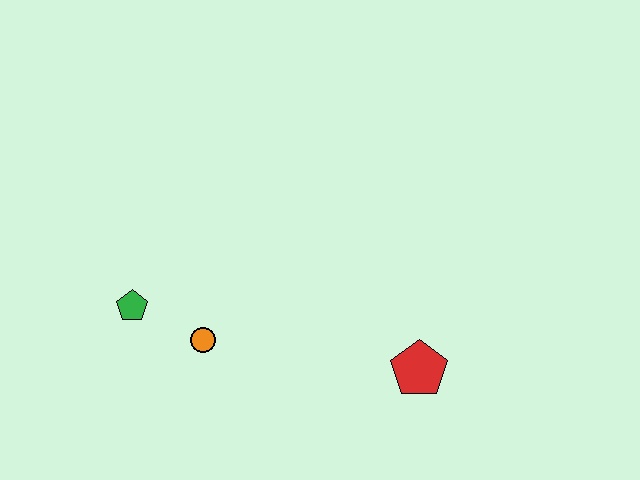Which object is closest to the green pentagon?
The orange circle is closest to the green pentagon.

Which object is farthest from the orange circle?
The red pentagon is farthest from the orange circle.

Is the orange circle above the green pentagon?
No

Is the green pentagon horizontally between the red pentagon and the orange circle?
No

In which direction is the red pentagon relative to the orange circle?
The red pentagon is to the right of the orange circle.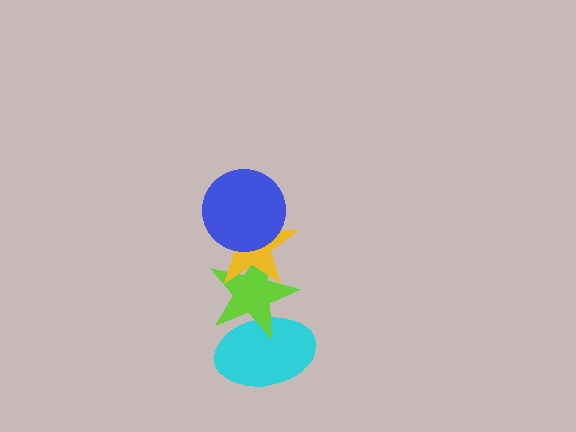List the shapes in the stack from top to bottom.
From top to bottom: the blue circle, the yellow star, the lime star, the cyan ellipse.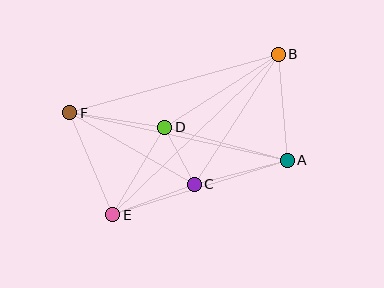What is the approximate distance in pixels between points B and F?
The distance between B and F is approximately 216 pixels.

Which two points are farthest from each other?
Points B and E are farthest from each other.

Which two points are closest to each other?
Points C and D are closest to each other.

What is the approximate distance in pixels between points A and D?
The distance between A and D is approximately 127 pixels.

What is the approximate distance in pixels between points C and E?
The distance between C and E is approximately 87 pixels.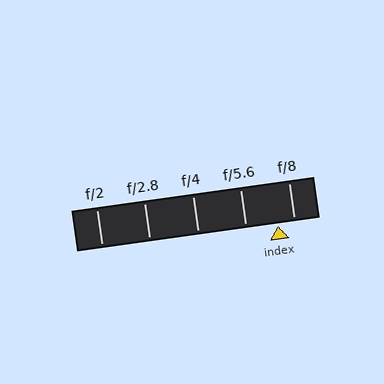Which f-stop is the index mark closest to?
The index mark is closest to f/8.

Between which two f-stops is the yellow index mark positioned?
The index mark is between f/5.6 and f/8.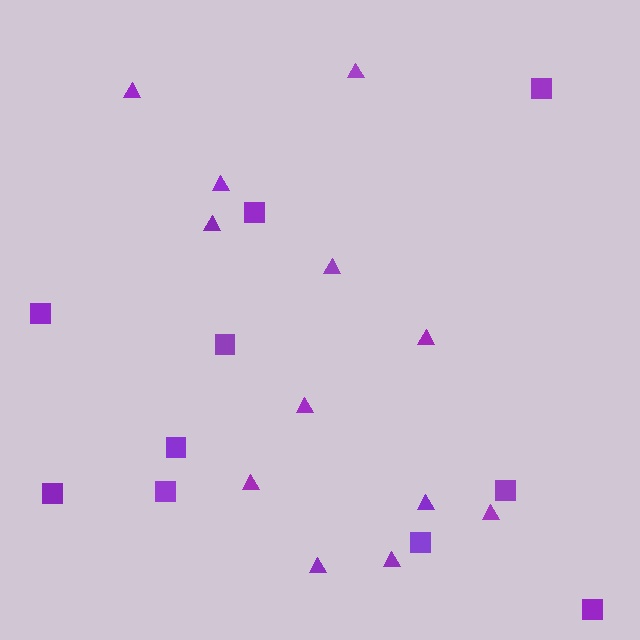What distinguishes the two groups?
There are 2 groups: one group of squares (10) and one group of triangles (12).